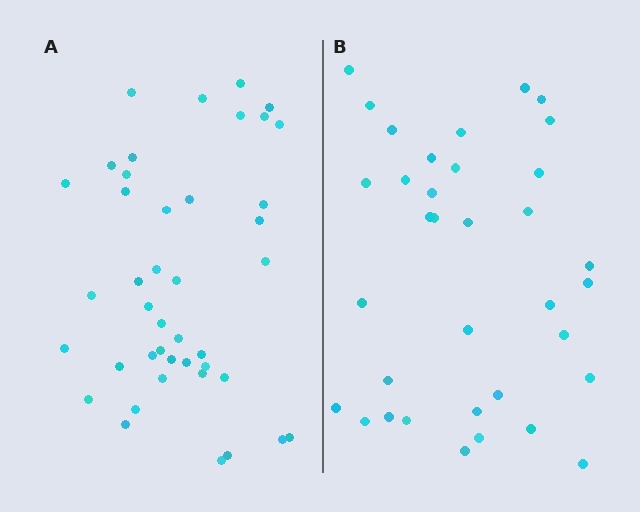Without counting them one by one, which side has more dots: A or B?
Region A (the left region) has more dots.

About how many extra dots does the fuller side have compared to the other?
Region A has roughly 8 or so more dots than region B.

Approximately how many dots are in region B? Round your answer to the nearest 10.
About 40 dots. (The exact count is 35, which rounds to 40.)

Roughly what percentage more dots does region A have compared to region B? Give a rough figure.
About 20% more.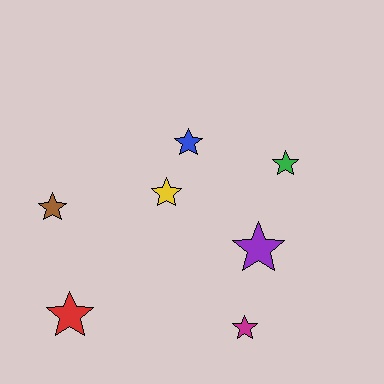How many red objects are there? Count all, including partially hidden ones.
There is 1 red object.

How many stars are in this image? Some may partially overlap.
There are 7 stars.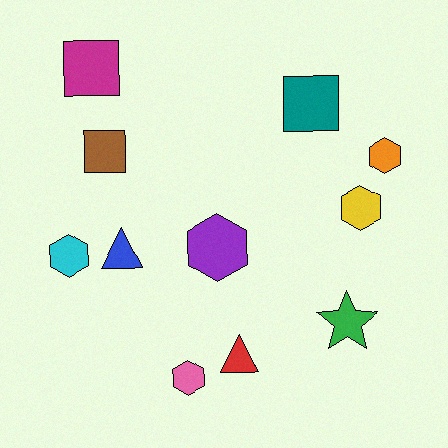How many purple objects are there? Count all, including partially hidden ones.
There is 1 purple object.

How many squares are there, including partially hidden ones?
There are 3 squares.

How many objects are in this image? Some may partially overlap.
There are 11 objects.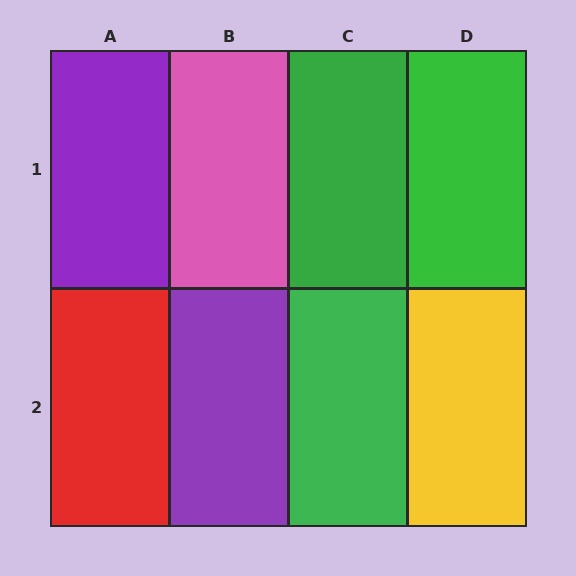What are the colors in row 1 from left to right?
Purple, pink, green, green.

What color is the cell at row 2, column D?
Yellow.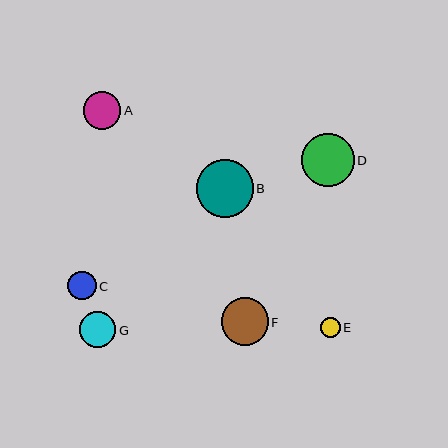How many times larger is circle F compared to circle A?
Circle F is approximately 1.3 times the size of circle A.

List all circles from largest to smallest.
From largest to smallest: B, D, F, A, G, C, E.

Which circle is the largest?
Circle B is the largest with a size of approximately 57 pixels.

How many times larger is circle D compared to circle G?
Circle D is approximately 1.5 times the size of circle G.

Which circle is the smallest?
Circle E is the smallest with a size of approximately 20 pixels.